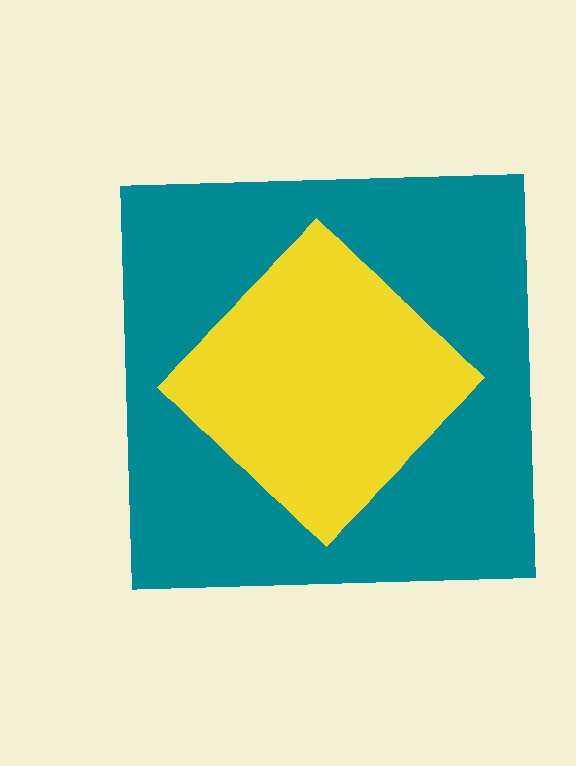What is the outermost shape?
The teal square.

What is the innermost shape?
The yellow diamond.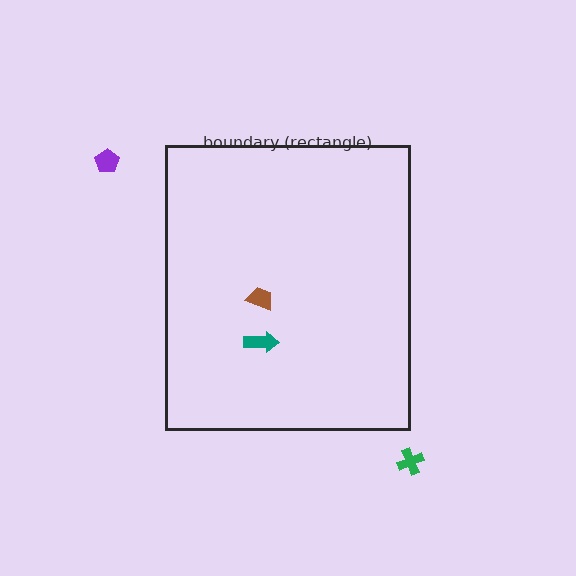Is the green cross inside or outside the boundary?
Outside.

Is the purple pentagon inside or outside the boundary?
Outside.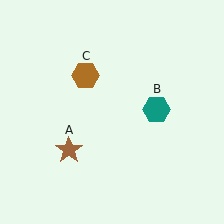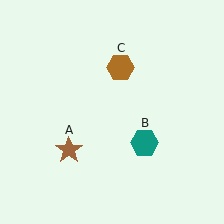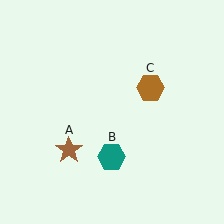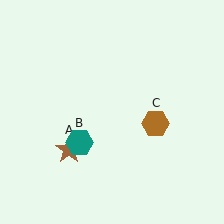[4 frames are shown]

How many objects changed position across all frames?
2 objects changed position: teal hexagon (object B), brown hexagon (object C).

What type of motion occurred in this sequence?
The teal hexagon (object B), brown hexagon (object C) rotated clockwise around the center of the scene.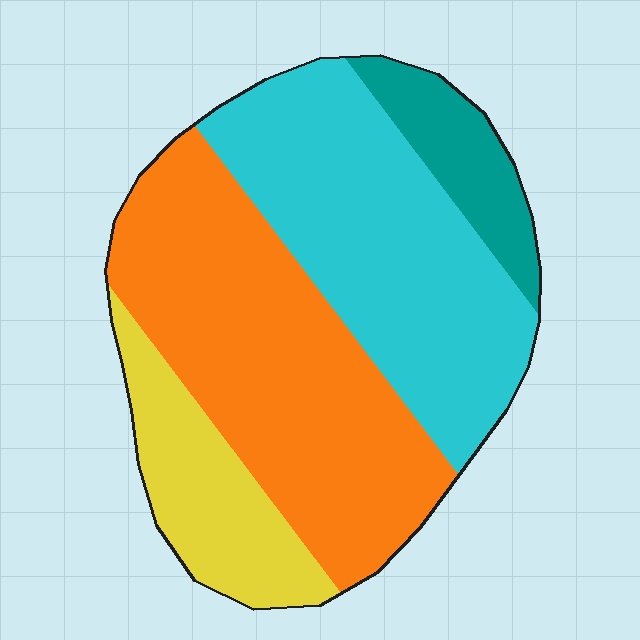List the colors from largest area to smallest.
From largest to smallest: orange, cyan, yellow, teal.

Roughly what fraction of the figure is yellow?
Yellow takes up about one sixth (1/6) of the figure.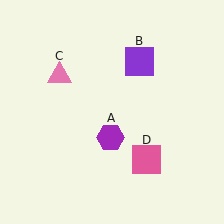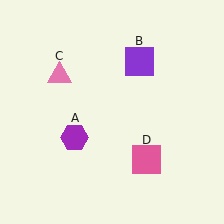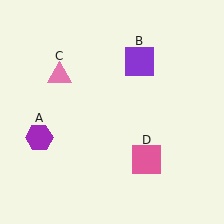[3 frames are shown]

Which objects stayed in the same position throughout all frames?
Purple square (object B) and pink triangle (object C) and pink square (object D) remained stationary.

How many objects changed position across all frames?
1 object changed position: purple hexagon (object A).